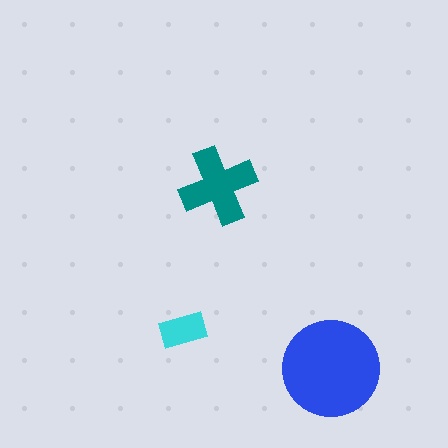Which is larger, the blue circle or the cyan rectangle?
The blue circle.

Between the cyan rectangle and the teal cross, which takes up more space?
The teal cross.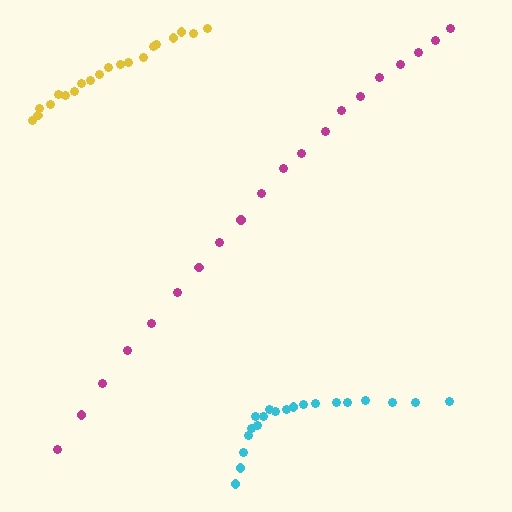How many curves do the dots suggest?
There are 3 distinct paths.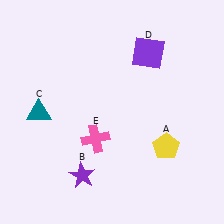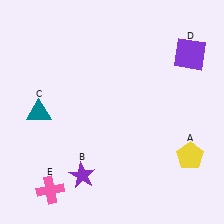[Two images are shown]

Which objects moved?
The objects that moved are: the yellow pentagon (A), the purple square (D), the pink cross (E).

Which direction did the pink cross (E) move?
The pink cross (E) moved down.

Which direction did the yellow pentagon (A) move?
The yellow pentagon (A) moved right.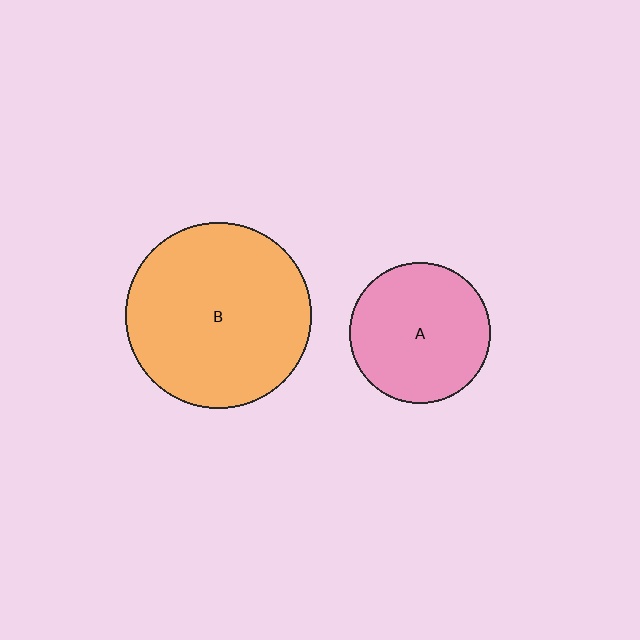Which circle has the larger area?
Circle B (orange).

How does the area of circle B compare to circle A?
Approximately 1.7 times.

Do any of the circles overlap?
No, none of the circles overlap.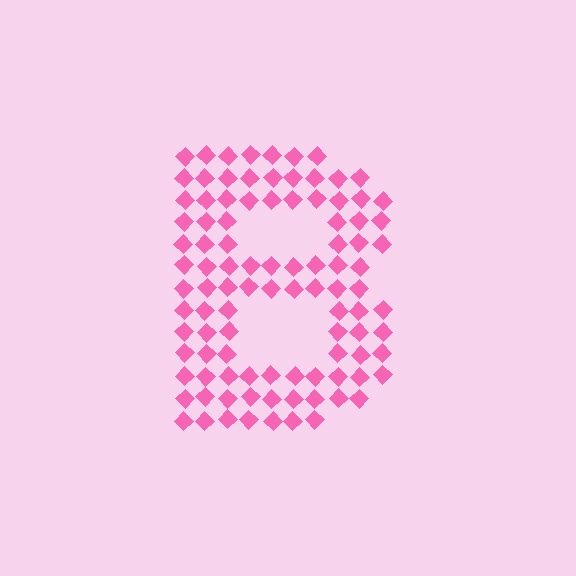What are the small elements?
The small elements are diamonds.